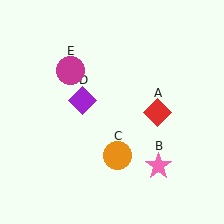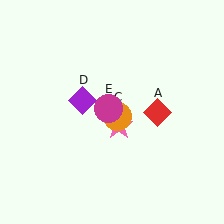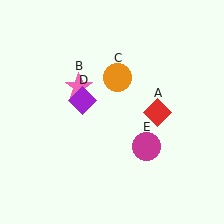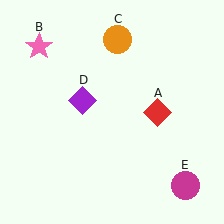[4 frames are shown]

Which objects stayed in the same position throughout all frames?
Red diamond (object A) and purple diamond (object D) remained stationary.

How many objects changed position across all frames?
3 objects changed position: pink star (object B), orange circle (object C), magenta circle (object E).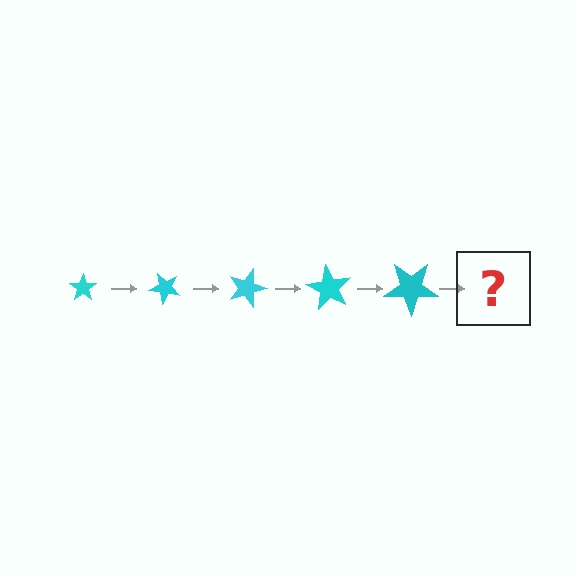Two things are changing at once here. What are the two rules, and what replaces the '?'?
The two rules are that the star grows larger each step and it rotates 45 degrees each step. The '?' should be a star, larger than the previous one and rotated 225 degrees from the start.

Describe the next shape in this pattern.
It should be a star, larger than the previous one and rotated 225 degrees from the start.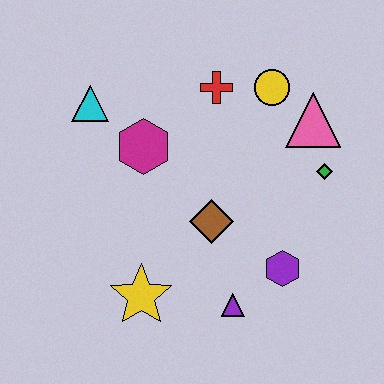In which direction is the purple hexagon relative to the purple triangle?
The purple hexagon is to the right of the purple triangle.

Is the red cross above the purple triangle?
Yes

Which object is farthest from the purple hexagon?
The cyan triangle is farthest from the purple hexagon.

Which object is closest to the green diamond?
The pink triangle is closest to the green diamond.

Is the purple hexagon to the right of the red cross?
Yes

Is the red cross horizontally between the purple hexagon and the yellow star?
Yes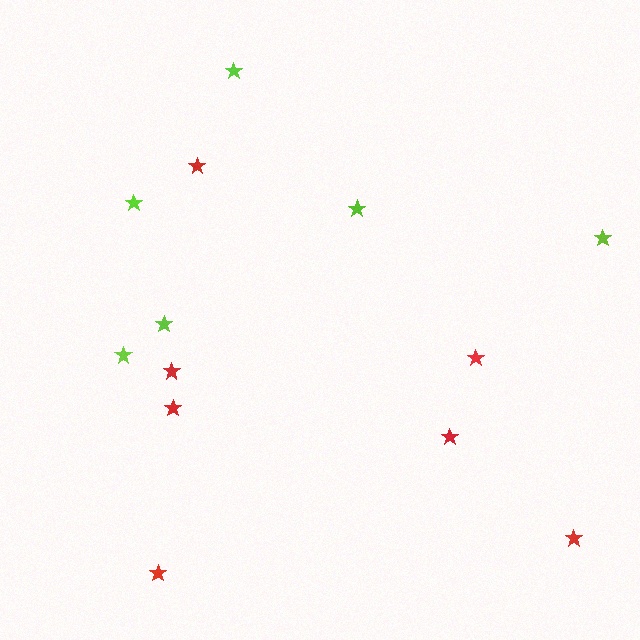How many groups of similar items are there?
There are 2 groups: one group of red stars (7) and one group of lime stars (6).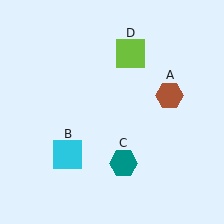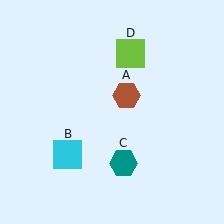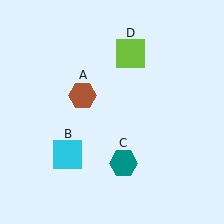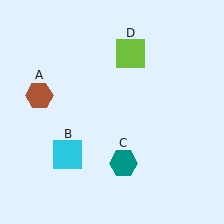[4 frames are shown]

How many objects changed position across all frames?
1 object changed position: brown hexagon (object A).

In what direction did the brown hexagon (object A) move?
The brown hexagon (object A) moved left.